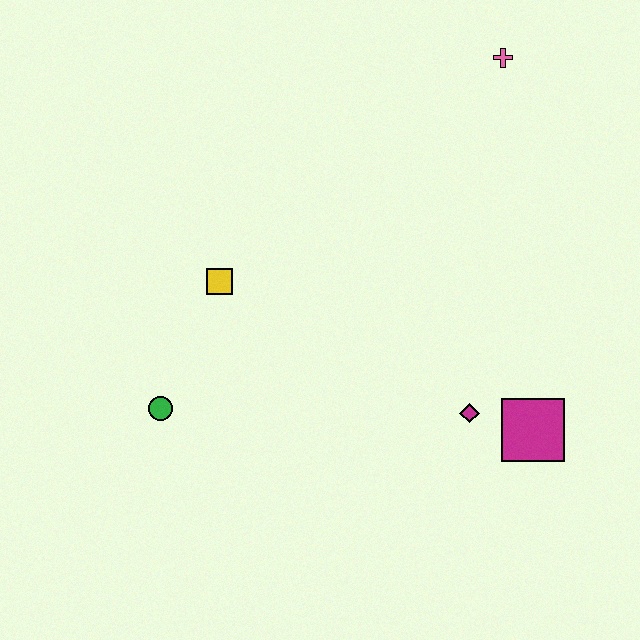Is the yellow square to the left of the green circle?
No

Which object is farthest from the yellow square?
The pink cross is farthest from the yellow square.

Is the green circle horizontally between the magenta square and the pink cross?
No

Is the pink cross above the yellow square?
Yes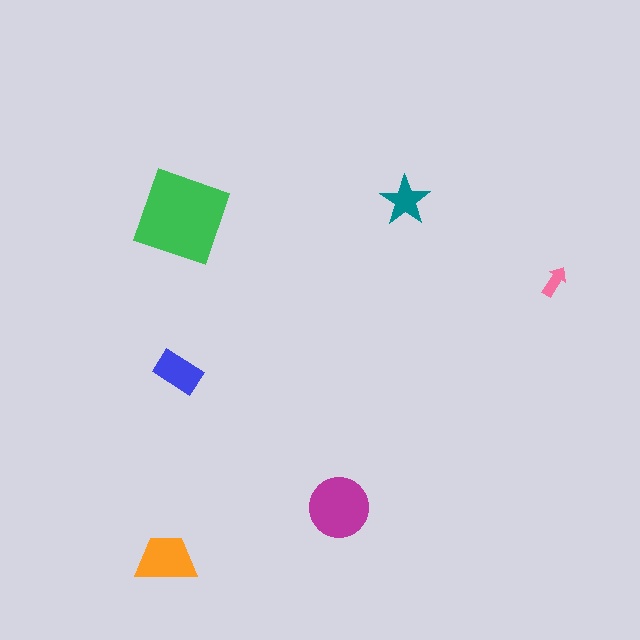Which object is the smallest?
The pink arrow.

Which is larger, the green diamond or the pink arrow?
The green diamond.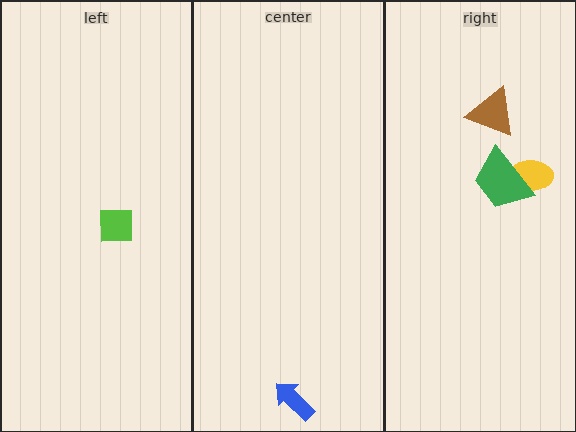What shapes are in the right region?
The brown triangle, the yellow ellipse, the green trapezoid.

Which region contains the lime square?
The left region.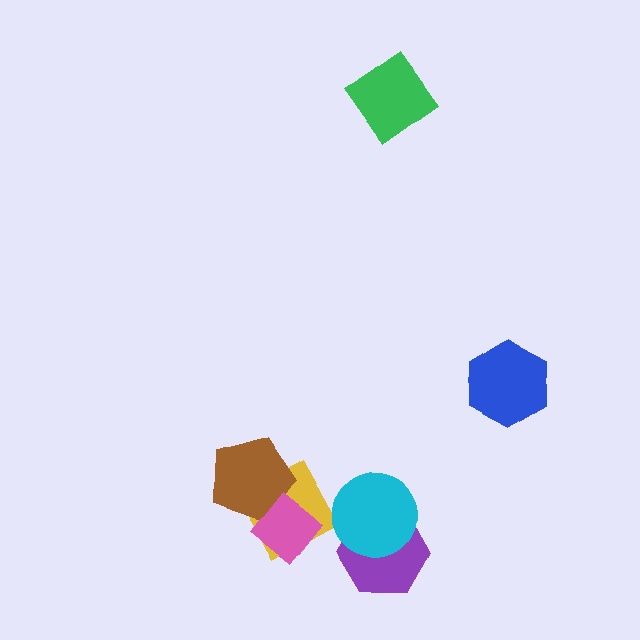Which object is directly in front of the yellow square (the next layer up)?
The brown pentagon is directly in front of the yellow square.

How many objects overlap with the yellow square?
2 objects overlap with the yellow square.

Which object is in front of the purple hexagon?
The cyan circle is in front of the purple hexagon.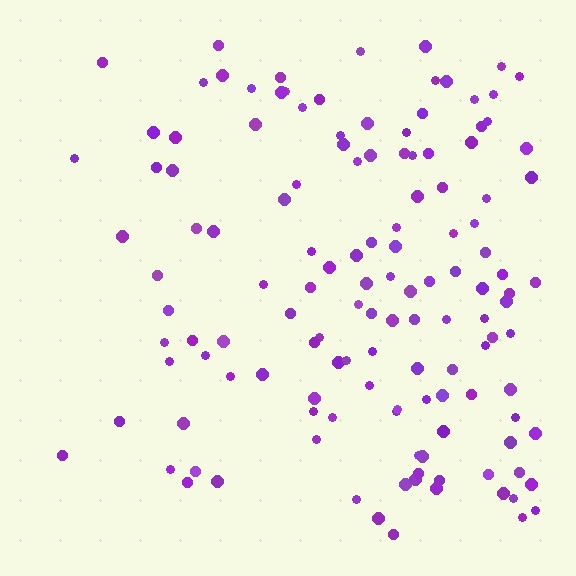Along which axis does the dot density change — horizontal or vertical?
Horizontal.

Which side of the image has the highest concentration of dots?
The right.